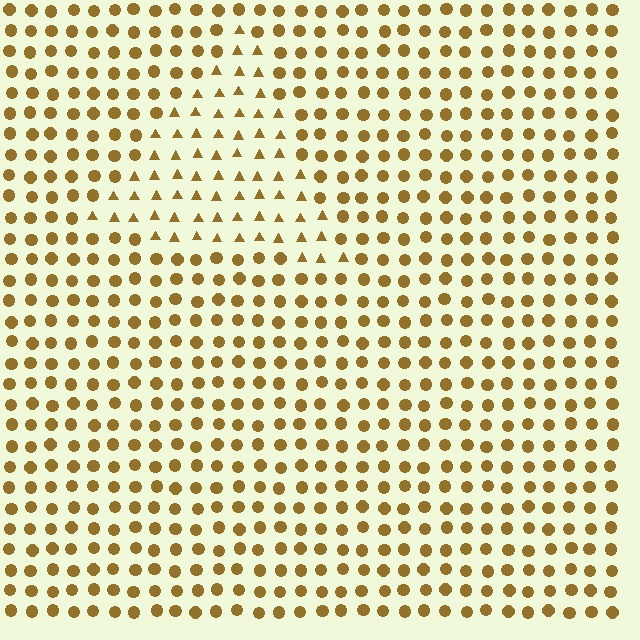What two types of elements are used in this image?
The image uses triangles inside the triangle region and circles outside it.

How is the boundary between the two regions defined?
The boundary is defined by a change in element shape: triangles inside vs. circles outside. All elements share the same color and spacing.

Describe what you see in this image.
The image is filled with small brown elements arranged in a uniform grid. A triangle-shaped region contains triangles, while the surrounding area contains circles. The boundary is defined purely by the change in element shape.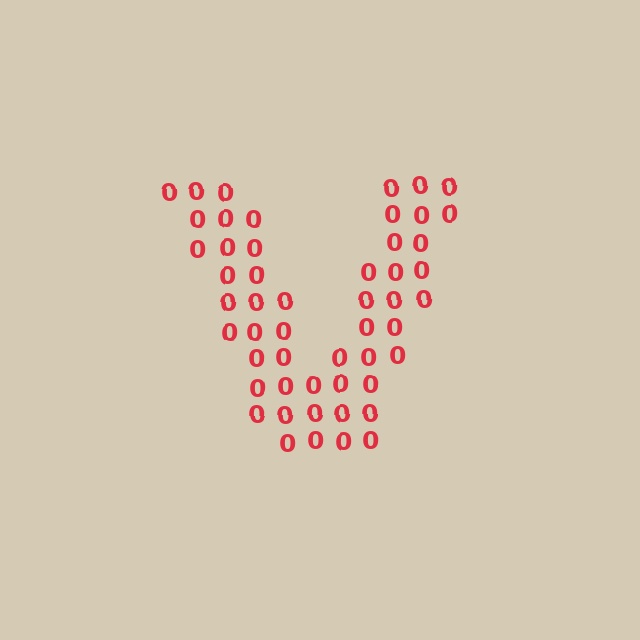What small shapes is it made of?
It is made of small digit 0's.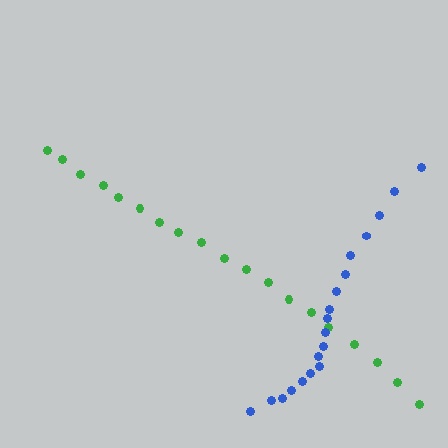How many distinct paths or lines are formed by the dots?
There are 2 distinct paths.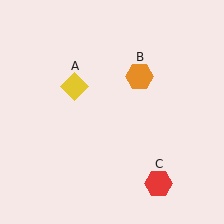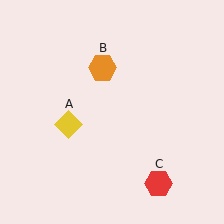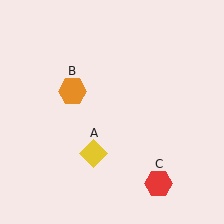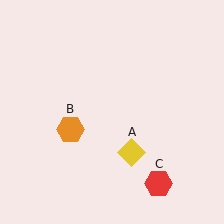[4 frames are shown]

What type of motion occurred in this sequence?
The yellow diamond (object A), orange hexagon (object B) rotated counterclockwise around the center of the scene.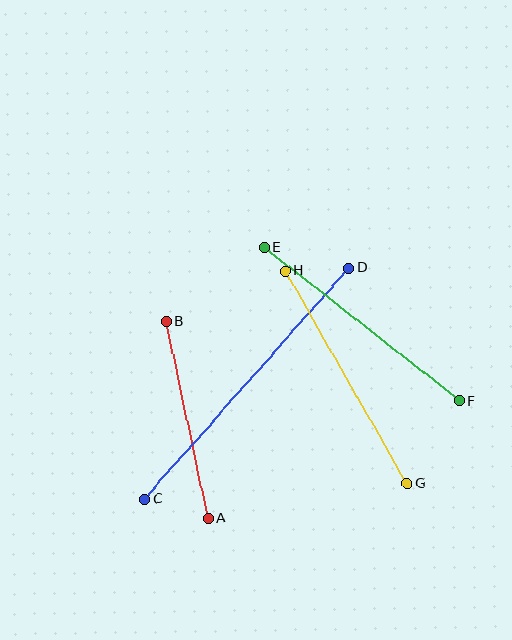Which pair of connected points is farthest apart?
Points C and D are farthest apart.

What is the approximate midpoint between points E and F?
The midpoint is at approximately (362, 324) pixels.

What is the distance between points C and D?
The distance is approximately 309 pixels.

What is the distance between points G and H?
The distance is approximately 245 pixels.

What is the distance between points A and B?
The distance is approximately 201 pixels.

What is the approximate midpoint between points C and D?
The midpoint is at approximately (247, 383) pixels.